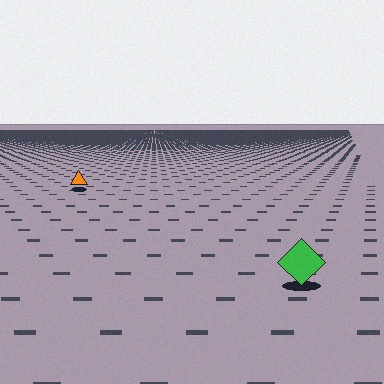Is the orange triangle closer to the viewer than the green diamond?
No. The green diamond is closer — you can tell from the texture gradient: the ground texture is coarser near it.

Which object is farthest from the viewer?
The orange triangle is farthest from the viewer. It appears smaller and the ground texture around it is denser.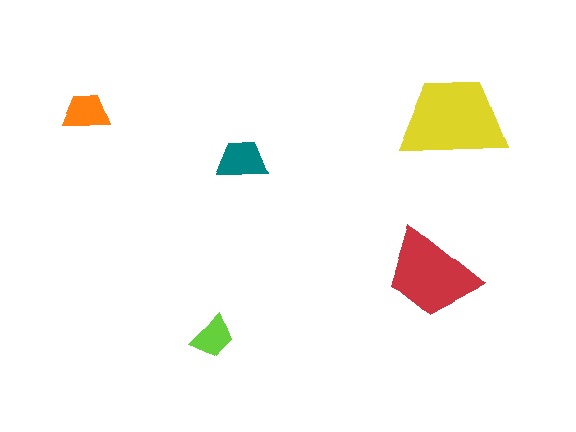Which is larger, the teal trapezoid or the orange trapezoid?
The teal one.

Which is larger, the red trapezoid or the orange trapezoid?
The red one.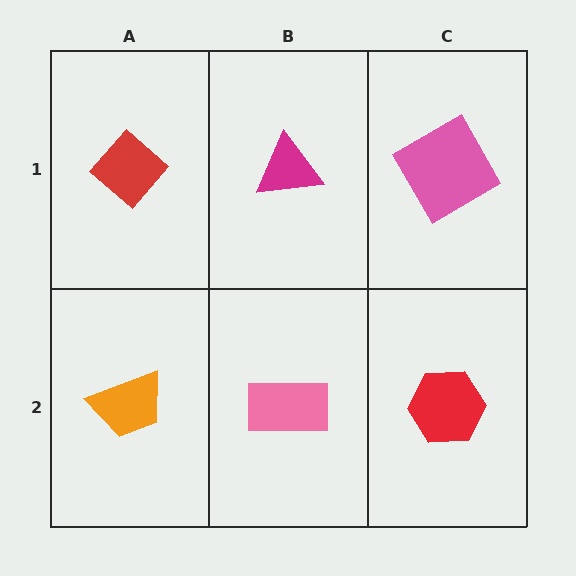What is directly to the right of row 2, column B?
A red hexagon.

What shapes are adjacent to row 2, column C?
A pink square (row 1, column C), a pink rectangle (row 2, column B).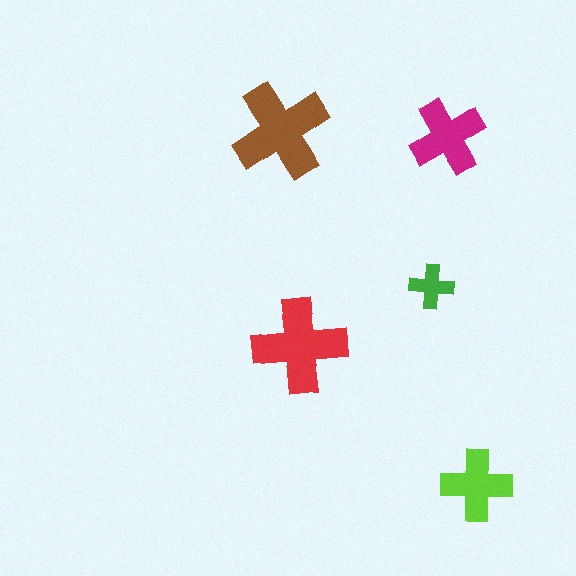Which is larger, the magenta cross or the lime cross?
The magenta one.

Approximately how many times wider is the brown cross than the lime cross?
About 1.5 times wider.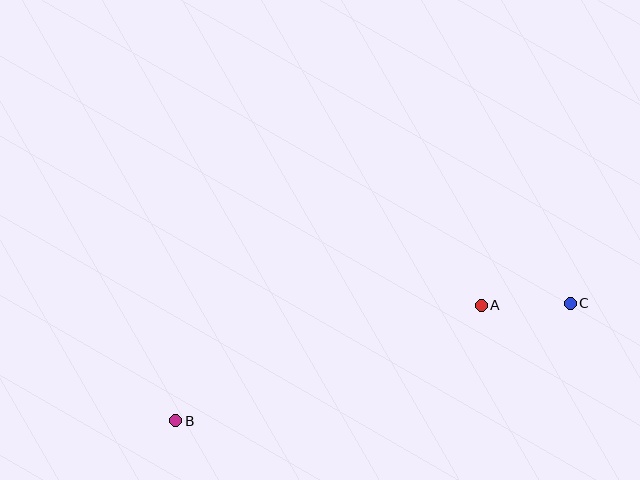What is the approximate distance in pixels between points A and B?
The distance between A and B is approximately 326 pixels.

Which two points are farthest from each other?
Points B and C are farthest from each other.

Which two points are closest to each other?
Points A and C are closest to each other.